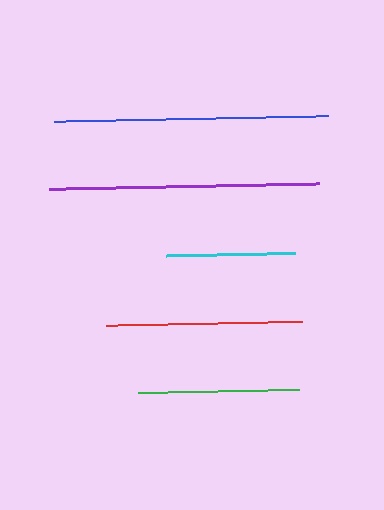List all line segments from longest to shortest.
From longest to shortest: blue, purple, red, green, cyan.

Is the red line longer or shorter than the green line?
The red line is longer than the green line.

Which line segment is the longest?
The blue line is the longest at approximately 274 pixels.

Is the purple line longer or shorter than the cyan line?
The purple line is longer than the cyan line.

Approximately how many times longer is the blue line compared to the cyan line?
The blue line is approximately 2.1 times the length of the cyan line.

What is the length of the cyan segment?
The cyan segment is approximately 130 pixels long.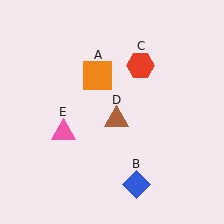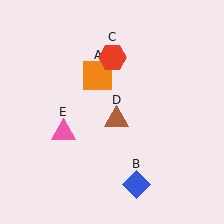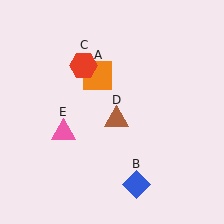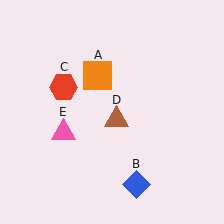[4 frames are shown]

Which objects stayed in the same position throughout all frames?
Orange square (object A) and blue diamond (object B) and brown triangle (object D) and pink triangle (object E) remained stationary.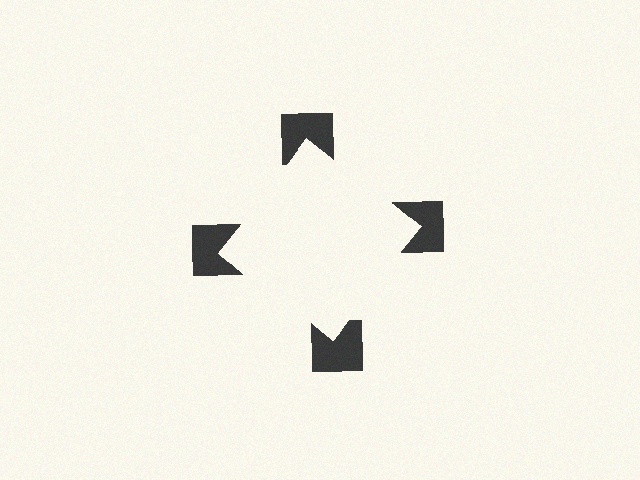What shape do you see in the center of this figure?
An illusory square — its edges are inferred from the aligned wedge cuts in the notched squares, not physically drawn.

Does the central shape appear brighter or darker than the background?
It typically appears slightly brighter than the background, even though no actual brightness change is drawn.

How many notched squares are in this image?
There are 4 — one at each vertex of the illusory square.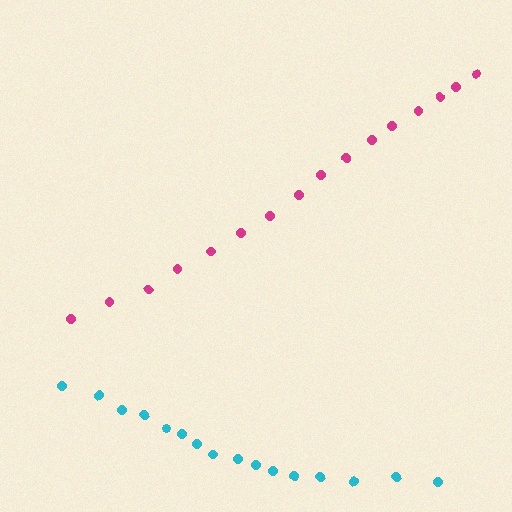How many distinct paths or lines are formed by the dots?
There are 2 distinct paths.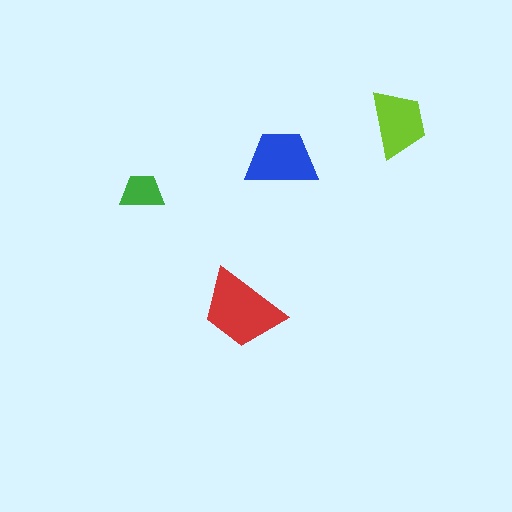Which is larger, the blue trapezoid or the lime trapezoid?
The blue one.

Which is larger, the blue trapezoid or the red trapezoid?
The red one.